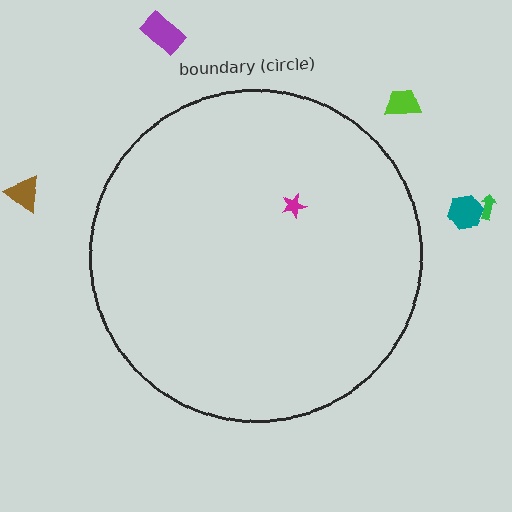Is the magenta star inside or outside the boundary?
Inside.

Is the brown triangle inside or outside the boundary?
Outside.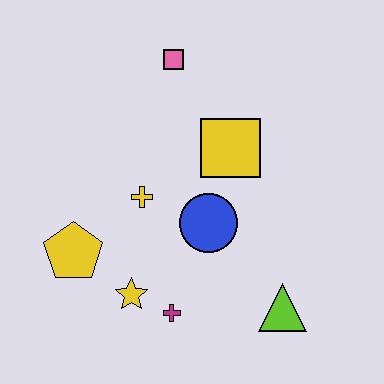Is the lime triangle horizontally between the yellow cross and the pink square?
No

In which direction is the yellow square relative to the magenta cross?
The yellow square is above the magenta cross.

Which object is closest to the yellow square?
The blue circle is closest to the yellow square.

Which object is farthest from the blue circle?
The pink square is farthest from the blue circle.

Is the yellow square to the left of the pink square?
No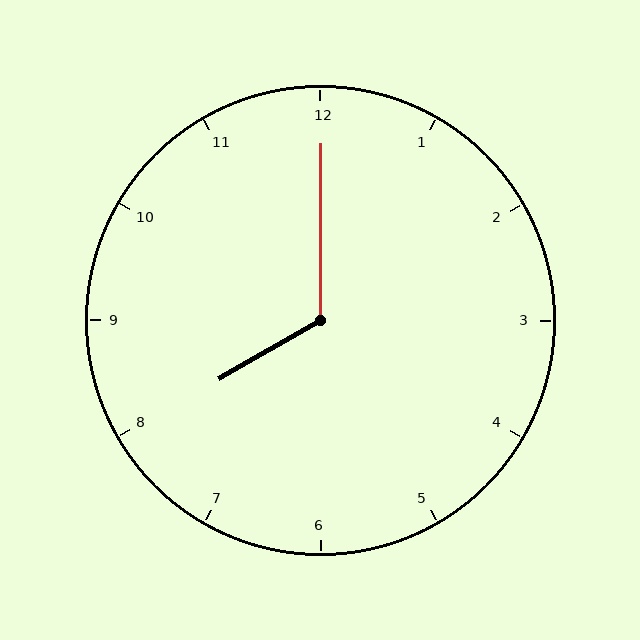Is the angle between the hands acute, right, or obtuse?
It is obtuse.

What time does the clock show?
8:00.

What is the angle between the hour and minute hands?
Approximately 120 degrees.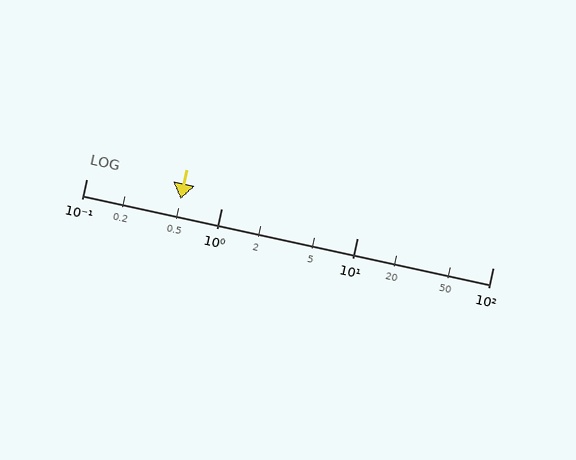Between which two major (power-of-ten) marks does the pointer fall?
The pointer is between 0.1 and 1.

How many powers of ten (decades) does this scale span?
The scale spans 3 decades, from 0.1 to 100.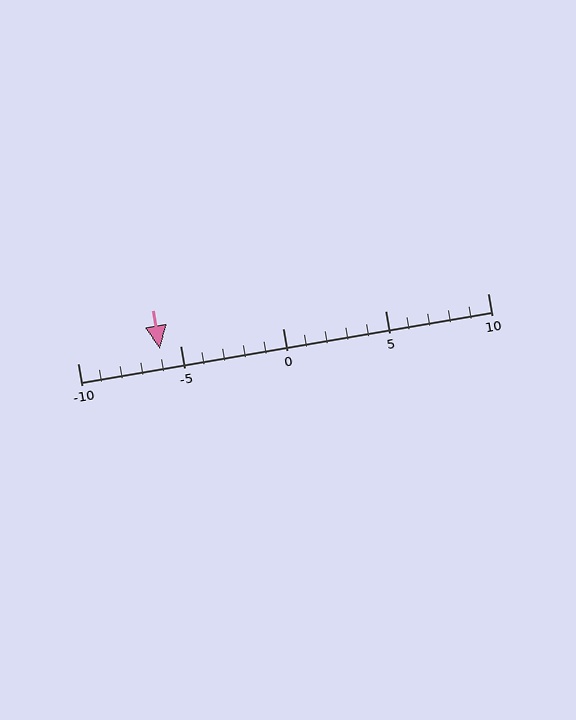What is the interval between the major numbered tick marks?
The major tick marks are spaced 5 units apart.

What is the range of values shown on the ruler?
The ruler shows values from -10 to 10.